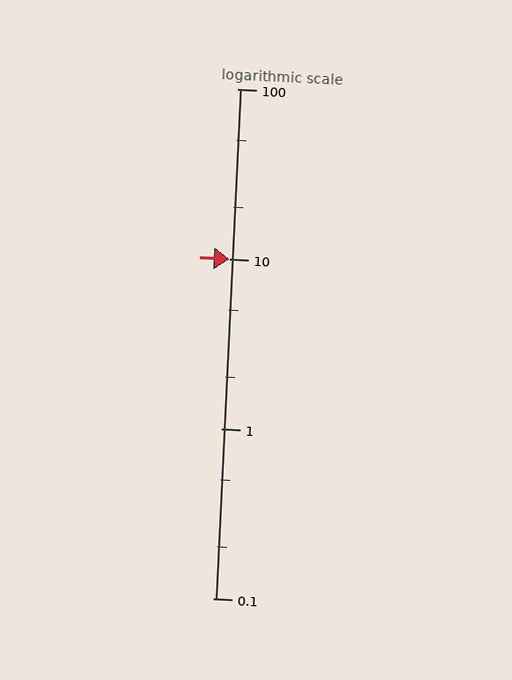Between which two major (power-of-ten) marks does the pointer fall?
The pointer is between 10 and 100.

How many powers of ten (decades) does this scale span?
The scale spans 3 decades, from 0.1 to 100.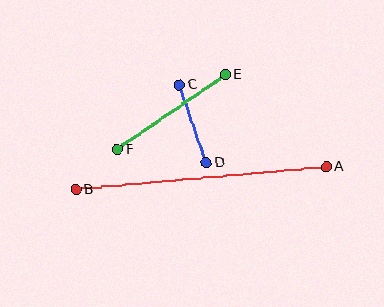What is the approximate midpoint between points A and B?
The midpoint is at approximately (201, 178) pixels.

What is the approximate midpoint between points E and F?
The midpoint is at approximately (171, 112) pixels.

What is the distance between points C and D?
The distance is approximately 82 pixels.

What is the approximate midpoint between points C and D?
The midpoint is at approximately (193, 124) pixels.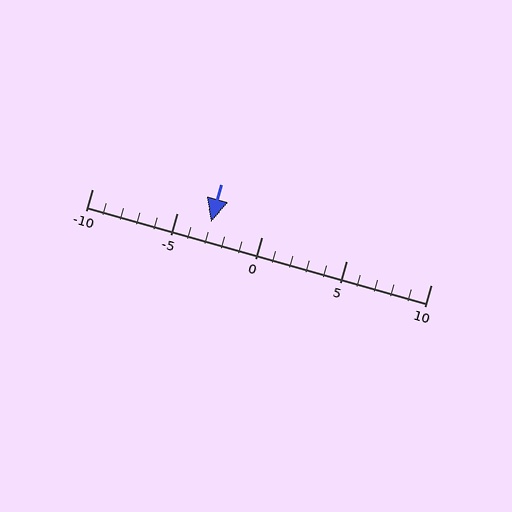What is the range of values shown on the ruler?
The ruler shows values from -10 to 10.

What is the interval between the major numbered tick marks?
The major tick marks are spaced 5 units apart.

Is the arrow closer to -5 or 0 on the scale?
The arrow is closer to -5.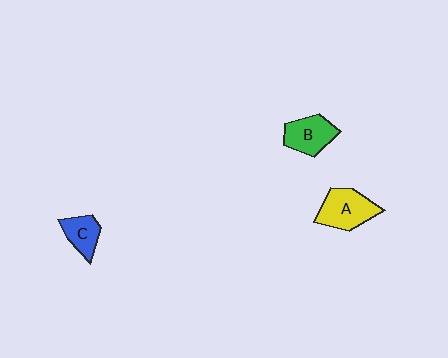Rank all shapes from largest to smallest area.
From largest to smallest: A (yellow), B (green), C (blue).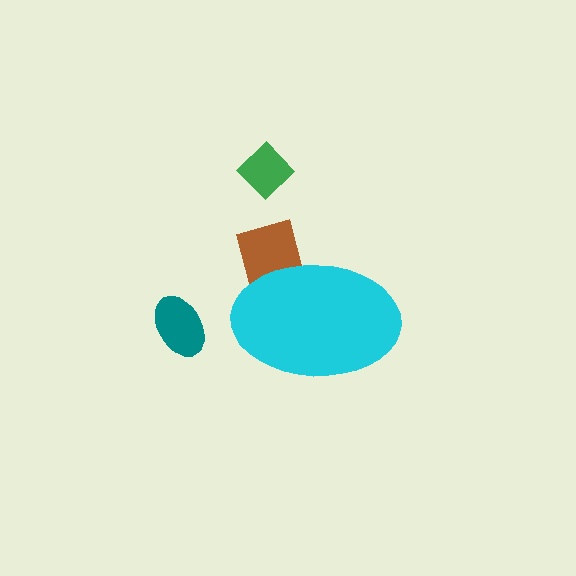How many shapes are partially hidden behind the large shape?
1 shape is partially hidden.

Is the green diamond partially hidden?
No, the green diamond is fully visible.